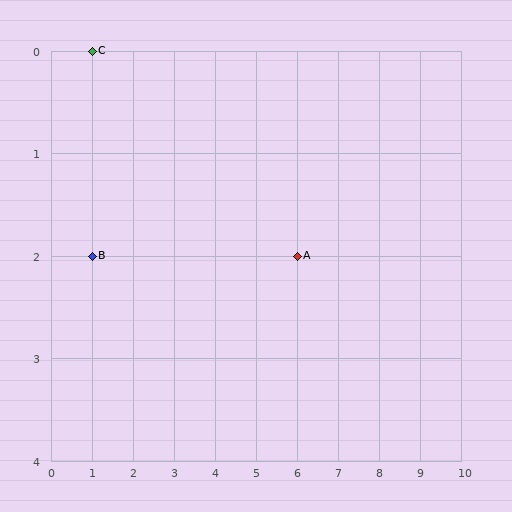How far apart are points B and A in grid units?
Points B and A are 5 columns apart.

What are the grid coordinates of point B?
Point B is at grid coordinates (1, 2).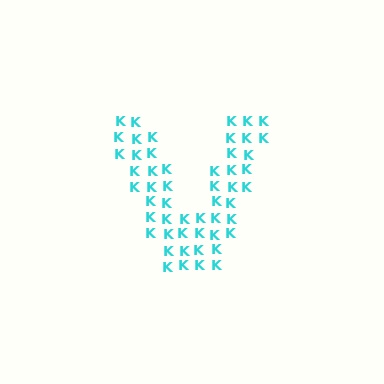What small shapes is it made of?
It is made of small letter K's.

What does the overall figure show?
The overall figure shows the letter V.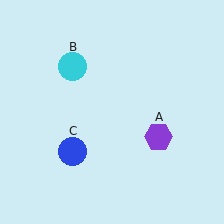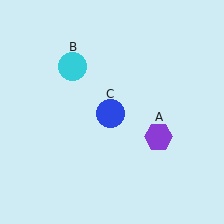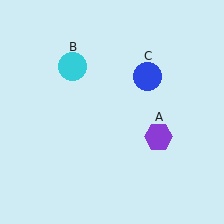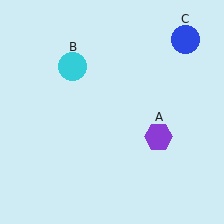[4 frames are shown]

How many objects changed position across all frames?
1 object changed position: blue circle (object C).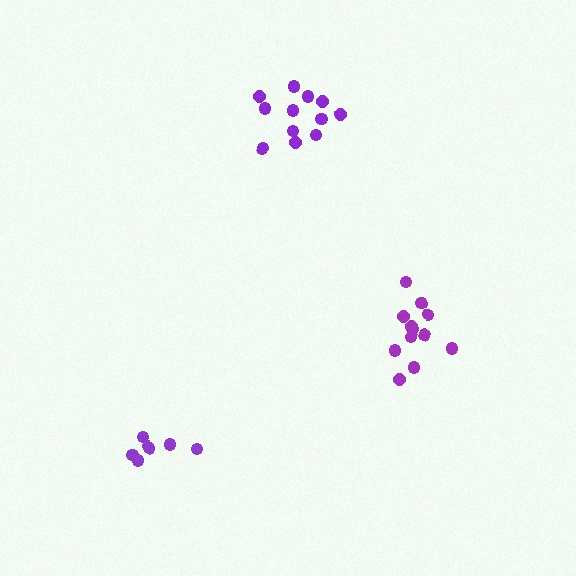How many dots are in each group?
Group 1: 7 dots, Group 2: 12 dots, Group 3: 12 dots (31 total).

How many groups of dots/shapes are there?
There are 3 groups.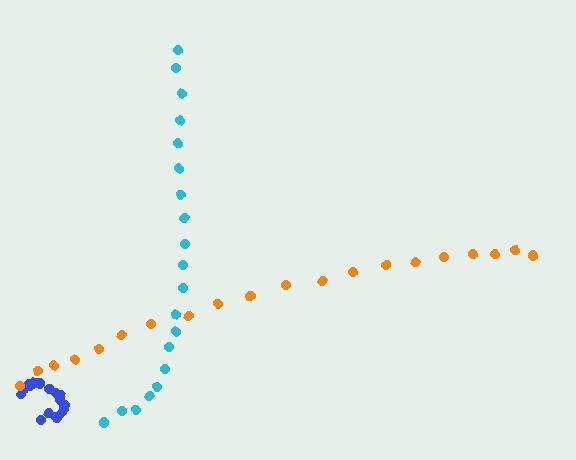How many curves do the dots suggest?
There are 3 distinct paths.